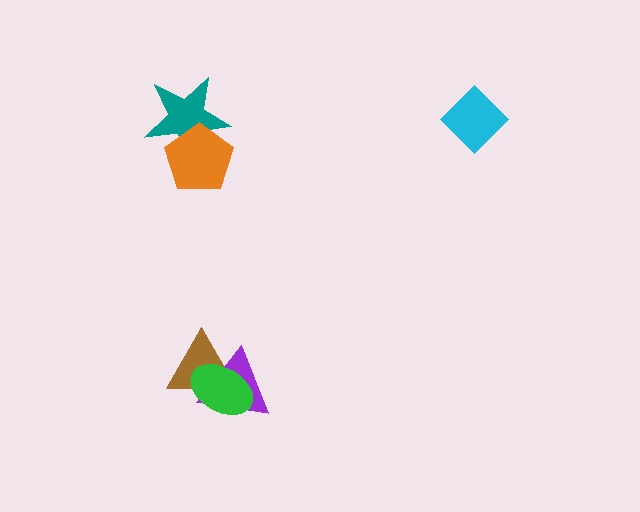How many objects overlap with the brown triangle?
2 objects overlap with the brown triangle.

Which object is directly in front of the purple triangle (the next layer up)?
The brown triangle is directly in front of the purple triangle.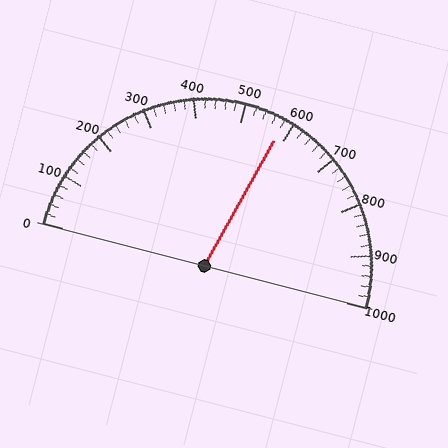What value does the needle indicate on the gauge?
The needle indicates approximately 580.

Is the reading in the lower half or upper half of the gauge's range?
The reading is in the upper half of the range (0 to 1000).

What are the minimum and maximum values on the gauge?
The gauge ranges from 0 to 1000.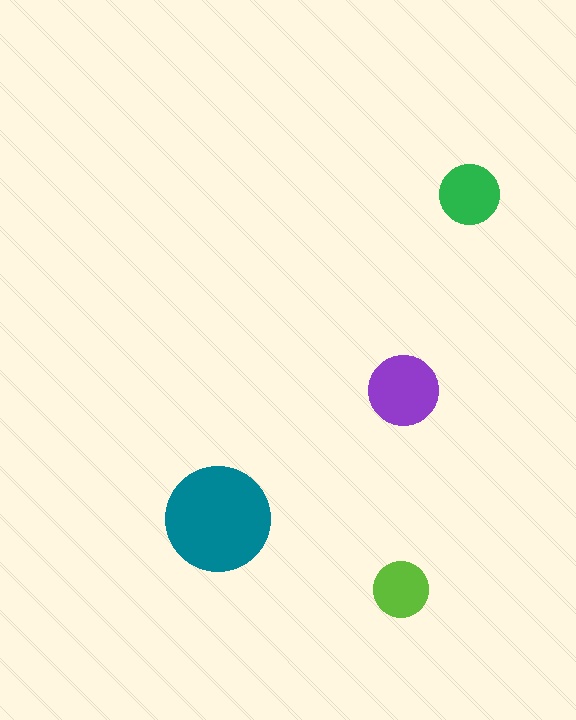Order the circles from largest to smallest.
the teal one, the purple one, the green one, the lime one.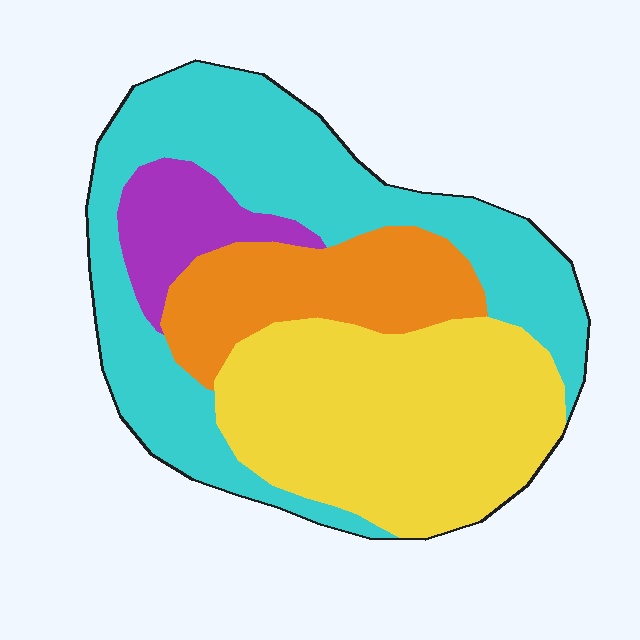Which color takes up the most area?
Cyan, at roughly 40%.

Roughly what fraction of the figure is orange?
Orange covers around 15% of the figure.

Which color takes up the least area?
Purple, at roughly 10%.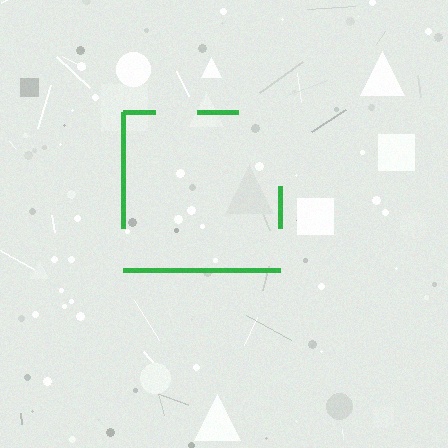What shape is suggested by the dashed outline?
The dashed outline suggests a square.